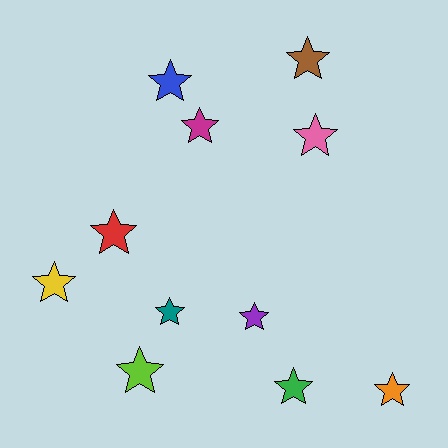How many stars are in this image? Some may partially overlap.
There are 11 stars.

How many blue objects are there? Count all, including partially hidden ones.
There is 1 blue object.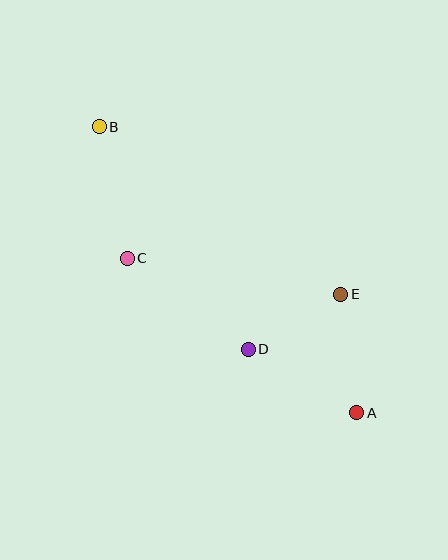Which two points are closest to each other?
Points D and E are closest to each other.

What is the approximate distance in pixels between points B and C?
The distance between B and C is approximately 134 pixels.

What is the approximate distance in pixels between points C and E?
The distance between C and E is approximately 216 pixels.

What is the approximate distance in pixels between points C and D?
The distance between C and D is approximately 151 pixels.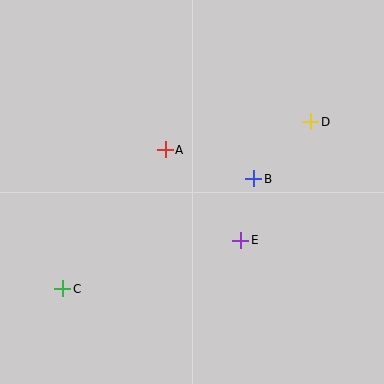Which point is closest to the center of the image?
Point A at (165, 150) is closest to the center.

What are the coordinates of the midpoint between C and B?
The midpoint between C and B is at (158, 234).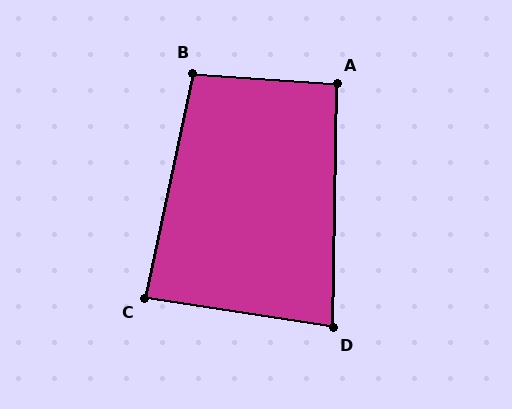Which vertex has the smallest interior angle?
D, at approximately 82 degrees.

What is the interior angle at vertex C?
Approximately 87 degrees (approximately right).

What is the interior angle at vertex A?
Approximately 93 degrees (approximately right).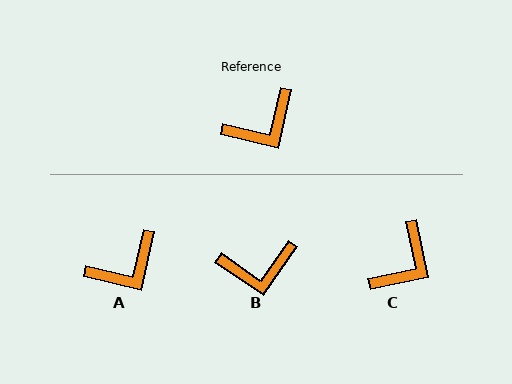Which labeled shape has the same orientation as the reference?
A.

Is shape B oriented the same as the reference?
No, it is off by about 22 degrees.